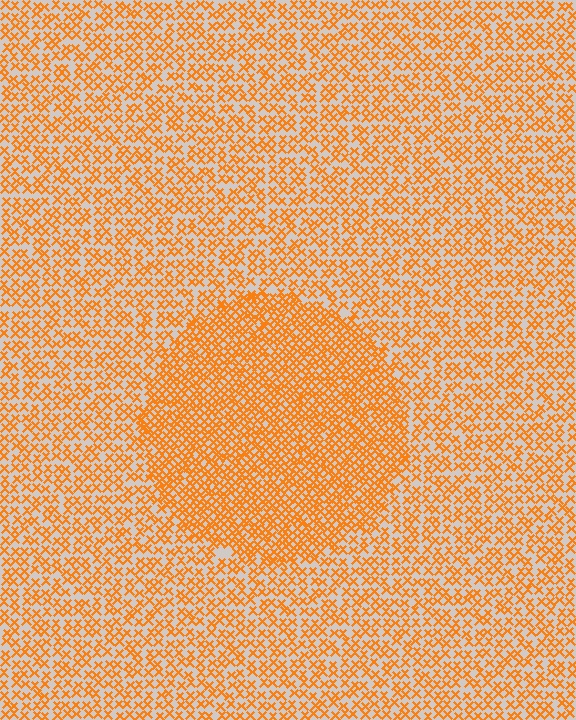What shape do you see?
I see a circle.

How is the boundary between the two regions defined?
The boundary is defined by a change in element density (approximately 1.8x ratio). All elements are the same color, size, and shape.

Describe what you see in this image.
The image contains small orange elements arranged at two different densities. A circle-shaped region is visible where the elements are more densely packed than the surrounding area.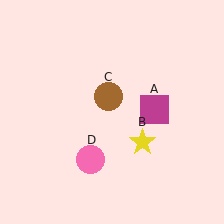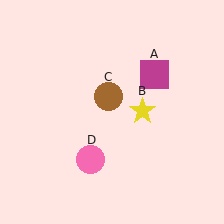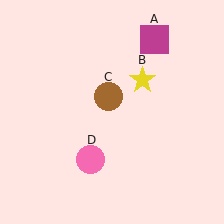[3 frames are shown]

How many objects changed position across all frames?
2 objects changed position: magenta square (object A), yellow star (object B).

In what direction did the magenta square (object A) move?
The magenta square (object A) moved up.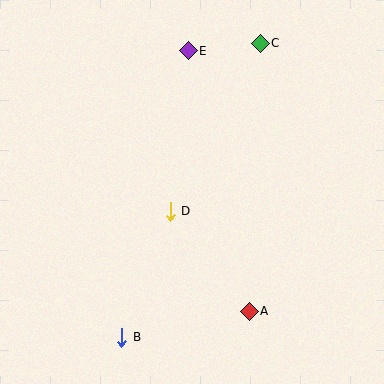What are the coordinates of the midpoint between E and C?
The midpoint between E and C is at (224, 47).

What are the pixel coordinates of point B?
Point B is at (122, 337).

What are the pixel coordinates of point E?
Point E is at (188, 51).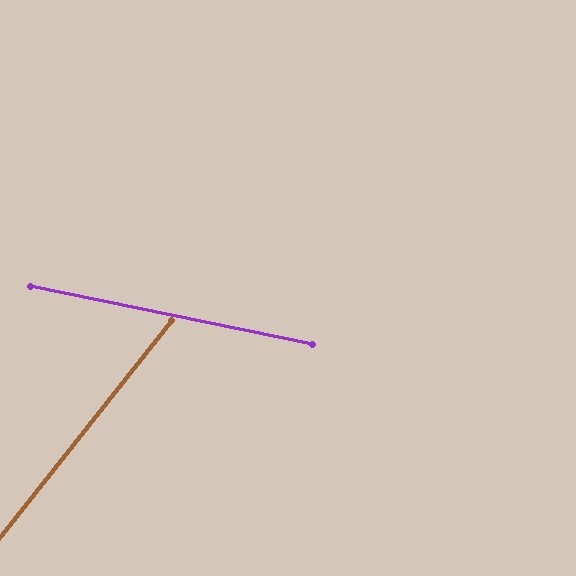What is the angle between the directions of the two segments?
Approximately 63 degrees.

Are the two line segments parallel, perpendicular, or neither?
Neither parallel nor perpendicular — they differ by about 63°.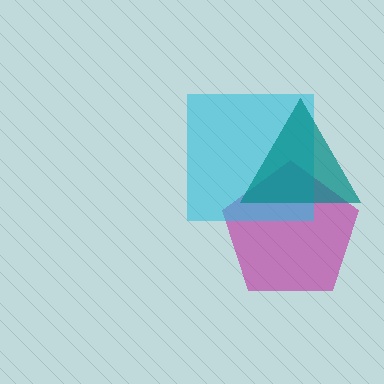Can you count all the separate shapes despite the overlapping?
Yes, there are 3 separate shapes.